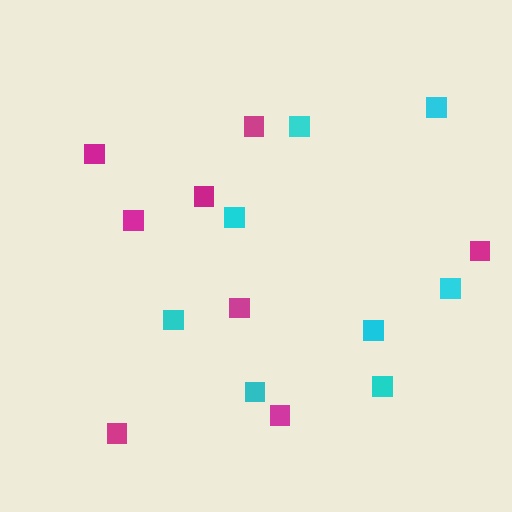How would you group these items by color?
There are 2 groups: one group of cyan squares (8) and one group of magenta squares (8).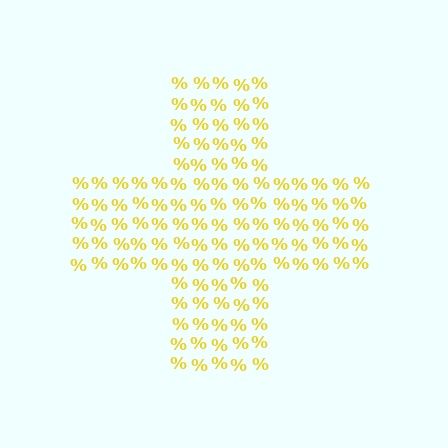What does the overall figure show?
The overall figure shows a cross.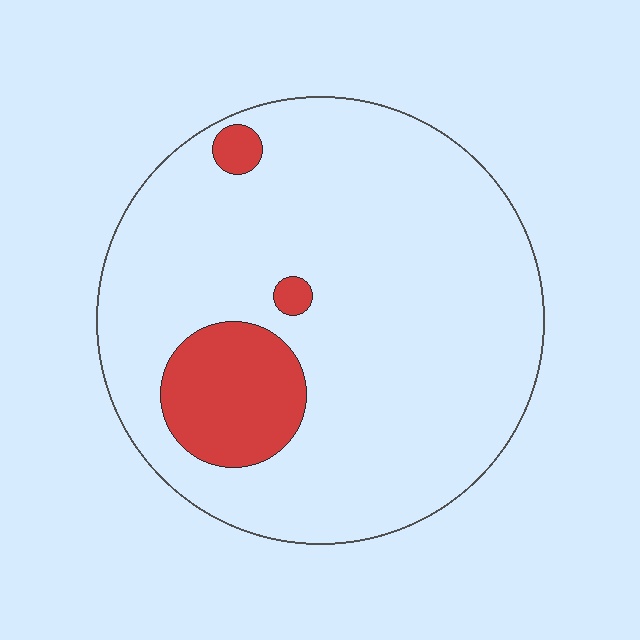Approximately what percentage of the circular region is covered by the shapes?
Approximately 15%.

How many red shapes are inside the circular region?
3.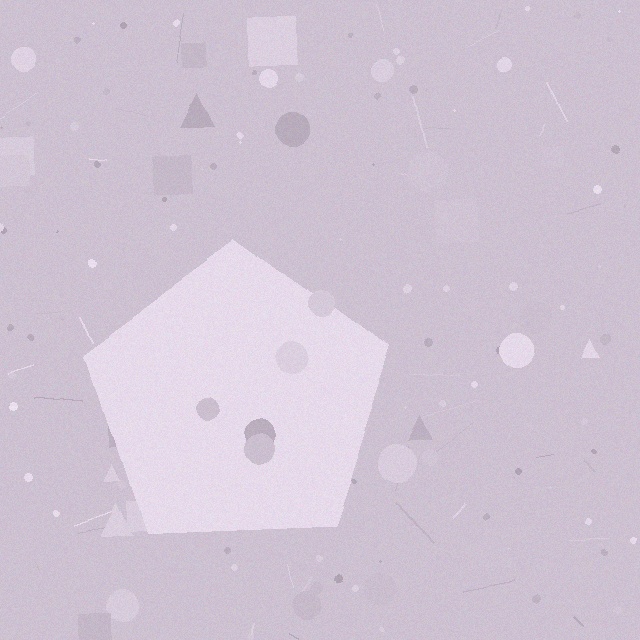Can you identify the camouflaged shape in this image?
The camouflaged shape is a pentagon.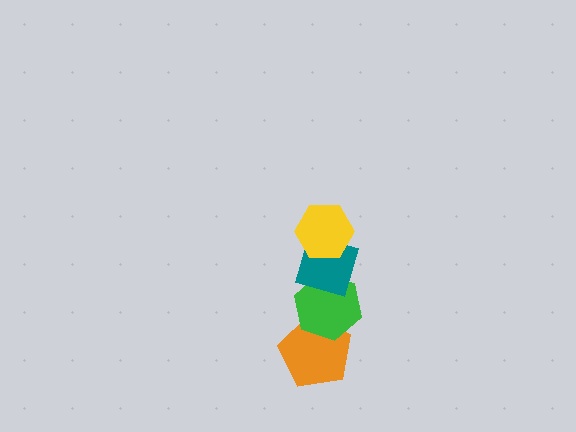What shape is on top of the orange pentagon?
The green hexagon is on top of the orange pentagon.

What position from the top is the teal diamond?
The teal diamond is 2nd from the top.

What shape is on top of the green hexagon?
The teal diamond is on top of the green hexagon.